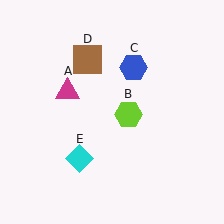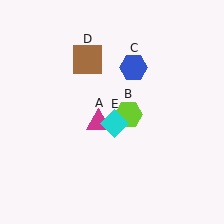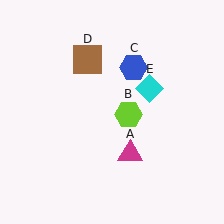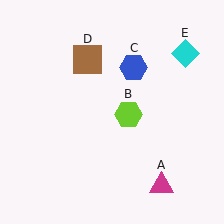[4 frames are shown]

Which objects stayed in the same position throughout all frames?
Lime hexagon (object B) and blue hexagon (object C) and brown square (object D) remained stationary.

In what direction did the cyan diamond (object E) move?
The cyan diamond (object E) moved up and to the right.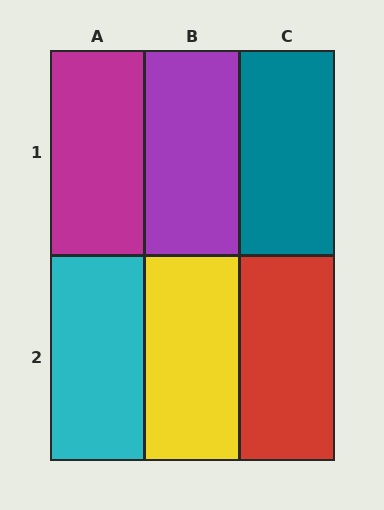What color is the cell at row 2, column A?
Cyan.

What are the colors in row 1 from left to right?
Magenta, purple, teal.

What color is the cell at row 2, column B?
Yellow.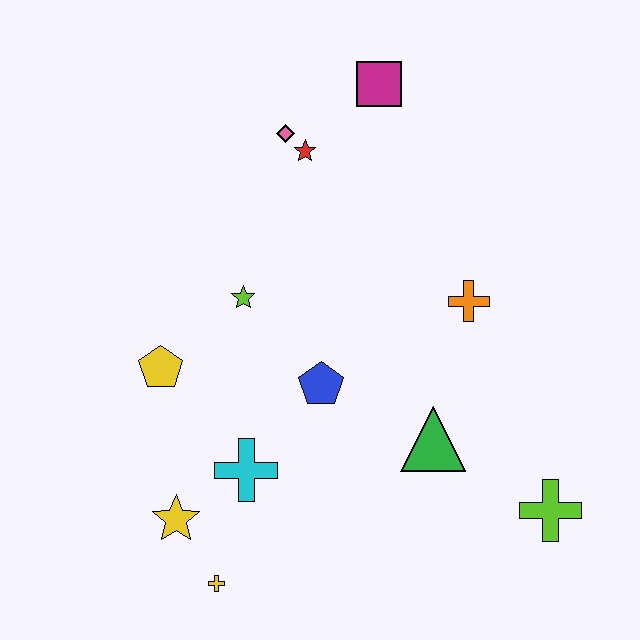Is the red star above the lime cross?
Yes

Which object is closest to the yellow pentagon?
The lime star is closest to the yellow pentagon.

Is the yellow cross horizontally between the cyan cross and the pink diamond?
No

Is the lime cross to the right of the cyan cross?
Yes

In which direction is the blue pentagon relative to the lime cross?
The blue pentagon is to the left of the lime cross.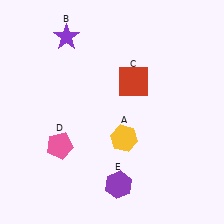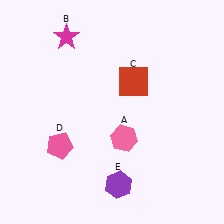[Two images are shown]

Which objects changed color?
A changed from yellow to pink. B changed from purple to magenta.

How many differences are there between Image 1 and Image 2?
There are 2 differences between the two images.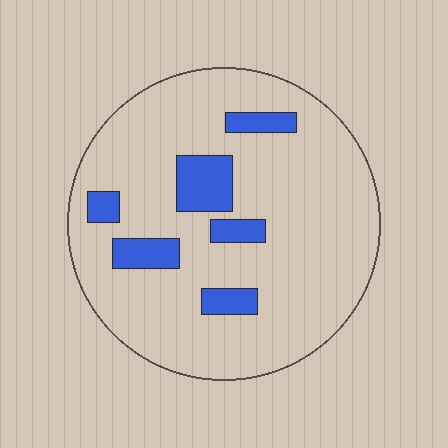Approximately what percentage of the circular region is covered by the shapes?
Approximately 15%.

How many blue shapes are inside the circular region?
6.